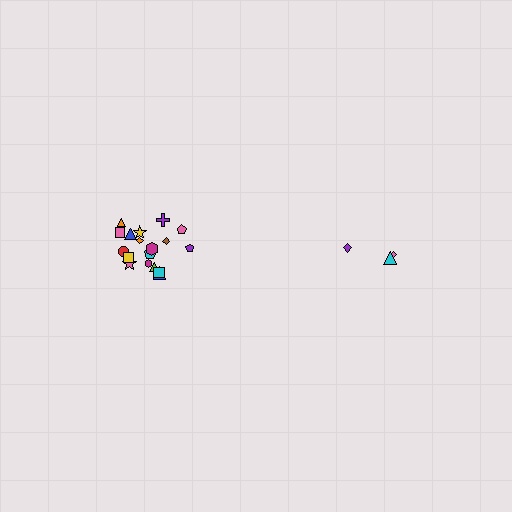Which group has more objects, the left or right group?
The left group.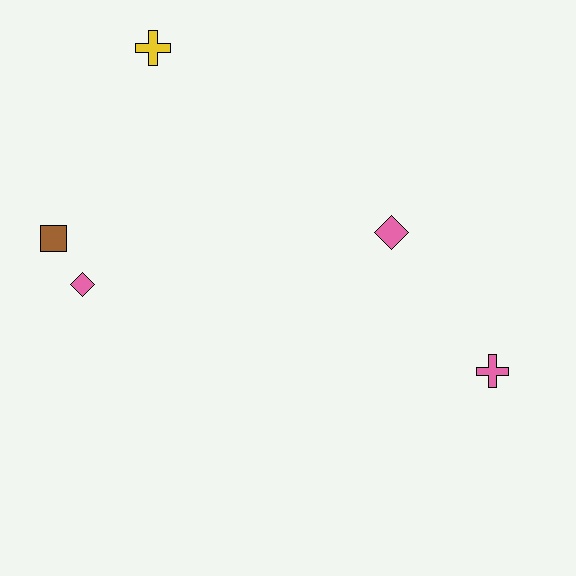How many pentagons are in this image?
There are no pentagons.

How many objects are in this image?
There are 5 objects.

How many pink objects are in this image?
There are 3 pink objects.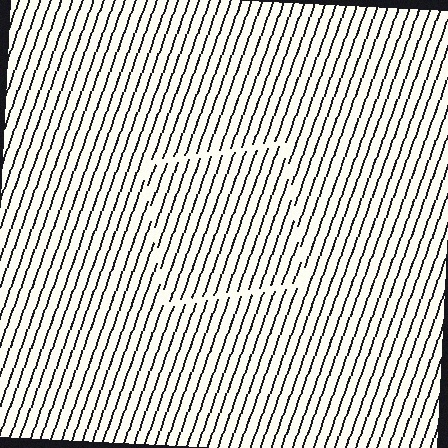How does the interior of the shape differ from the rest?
The interior of the shape contains the same grating, shifted by half a period — the contour is defined by the phase discontinuity where line-ends from the inner and outer gratings abut.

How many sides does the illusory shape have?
4 sides — the line-ends trace a square.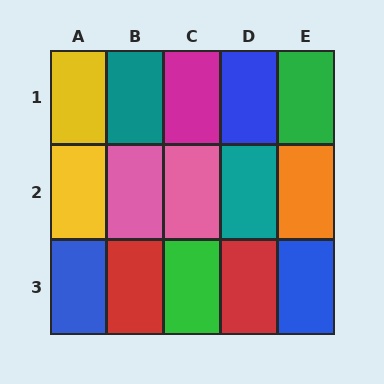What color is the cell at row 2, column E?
Orange.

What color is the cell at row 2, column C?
Pink.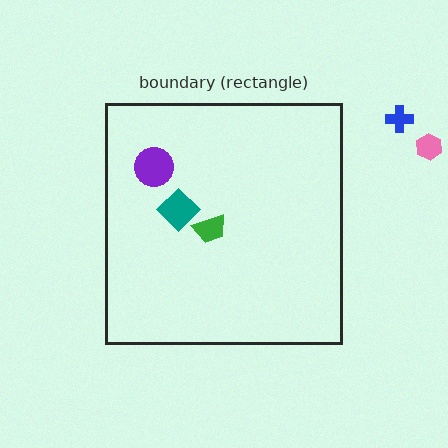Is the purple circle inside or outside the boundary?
Inside.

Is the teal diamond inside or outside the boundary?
Inside.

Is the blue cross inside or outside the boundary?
Outside.